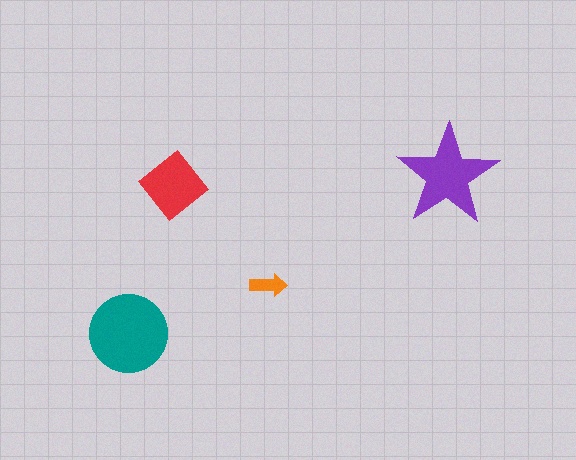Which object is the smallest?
The orange arrow.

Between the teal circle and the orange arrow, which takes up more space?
The teal circle.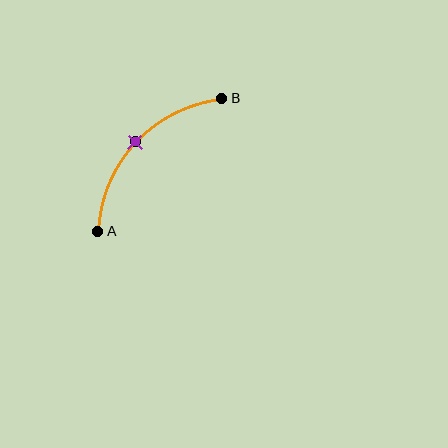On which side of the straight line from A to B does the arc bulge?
The arc bulges above and to the left of the straight line connecting A and B.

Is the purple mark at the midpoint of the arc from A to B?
Yes. The purple mark lies on the arc at equal arc-length from both A and B — it is the arc midpoint.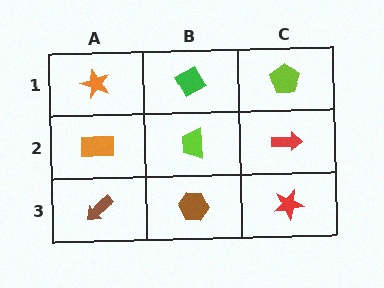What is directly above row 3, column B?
A lime trapezoid.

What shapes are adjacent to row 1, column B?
A lime trapezoid (row 2, column B), an orange star (row 1, column A), a lime pentagon (row 1, column C).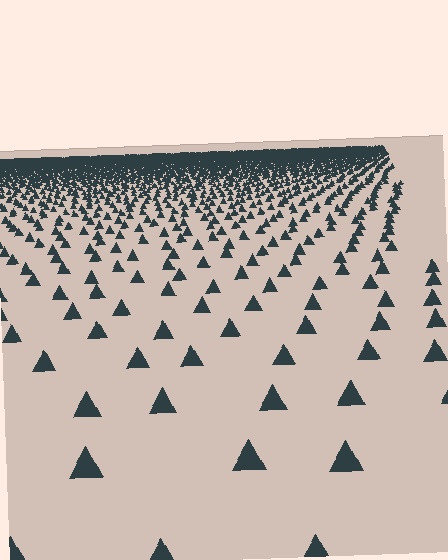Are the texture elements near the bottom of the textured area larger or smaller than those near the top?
Larger. Near the bottom, elements are closer to the viewer and appear at a bigger on-screen size.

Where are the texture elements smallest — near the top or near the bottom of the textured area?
Near the top.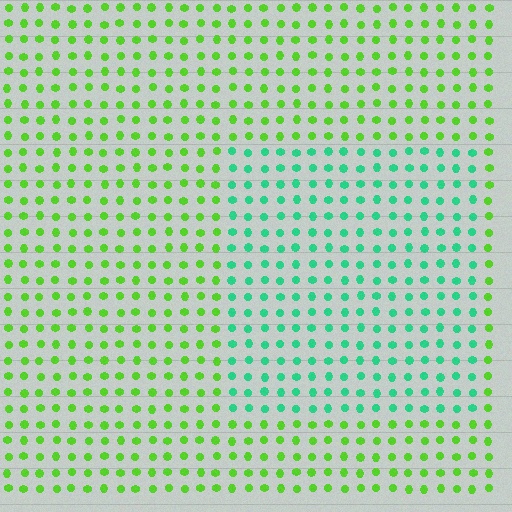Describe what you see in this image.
The image is filled with small lime elements in a uniform arrangement. A rectangle-shaped region is visible where the elements are tinted to a slightly different hue, forming a subtle color boundary.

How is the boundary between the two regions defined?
The boundary is defined purely by a slight shift in hue (about 49 degrees). Spacing, size, and orientation are identical on both sides.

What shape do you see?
I see a rectangle.